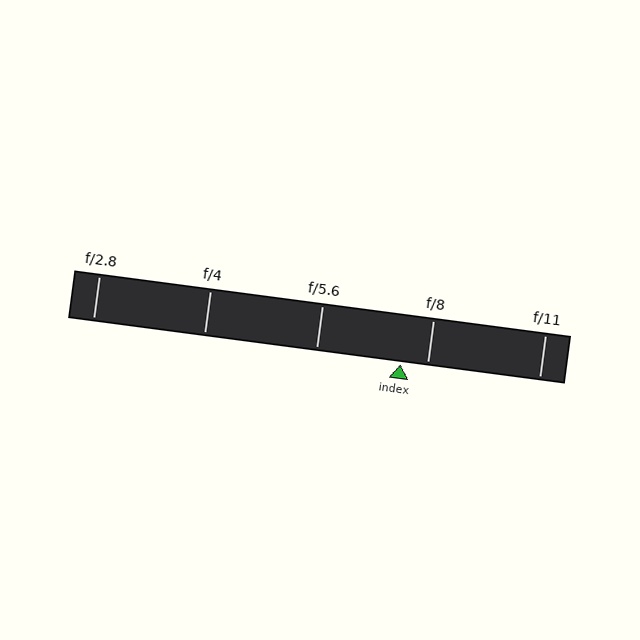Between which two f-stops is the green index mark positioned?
The index mark is between f/5.6 and f/8.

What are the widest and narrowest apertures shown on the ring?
The widest aperture shown is f/2.8 and the narrowest is f/11.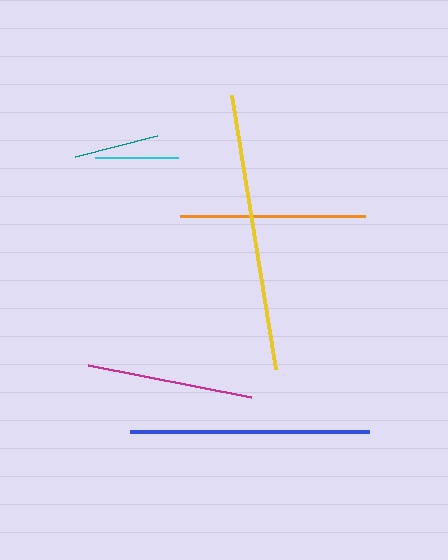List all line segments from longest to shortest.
From longest to shortest: yellow, blue, orange, magenta, teal, cyan.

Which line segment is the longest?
The yellow line is the longest at approximately 277 pixels.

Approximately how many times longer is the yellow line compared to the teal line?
The yellow line is approximately 3.3 times the length of the teal line.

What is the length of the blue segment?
The blue segment is approximately 239 pixels long.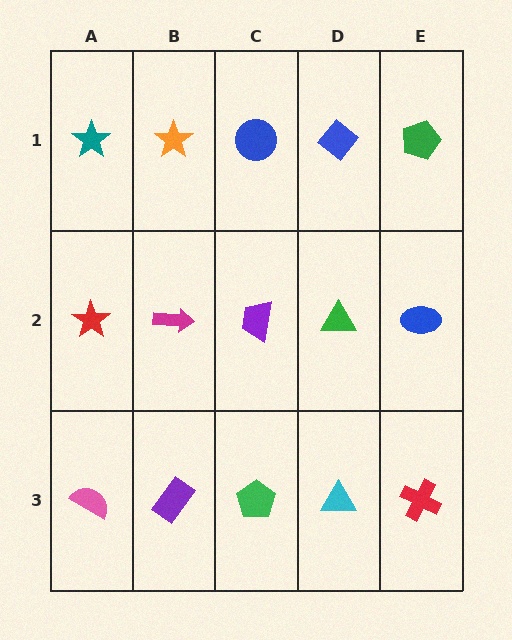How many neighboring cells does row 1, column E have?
2.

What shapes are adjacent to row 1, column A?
A red star (row 2, column A), an orange star (row 1, column B).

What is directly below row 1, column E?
A blue ellipse.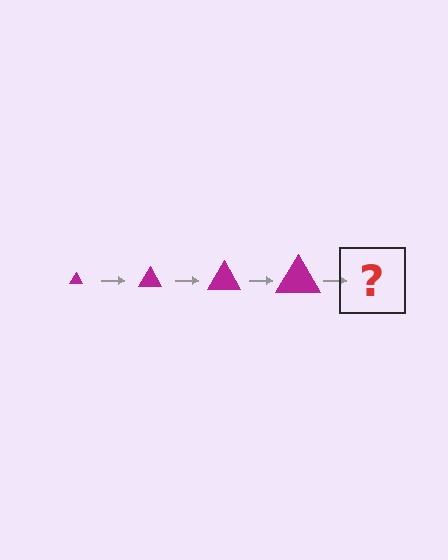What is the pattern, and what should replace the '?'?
The pattern is that the triangle gets progressively larger each step. The '?' should be a magenta triangle, larger than the previous one.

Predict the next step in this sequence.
The next step is a magenta triangle, larger than the previous one.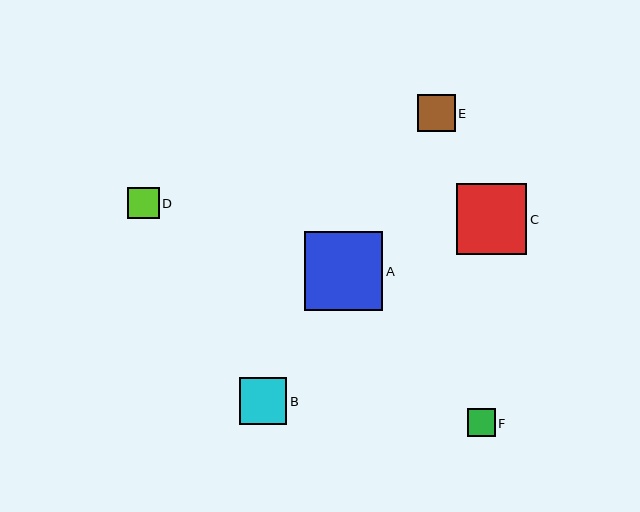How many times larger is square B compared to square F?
Square B is approximately 1.7 times the size of square F.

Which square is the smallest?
Square F is the smallest with a size of approximately 28 pixels.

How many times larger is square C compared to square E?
Square C is approximately 1.9 times the size of square E.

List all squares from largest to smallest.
From largest to smallest: A, C, B, E, D, F.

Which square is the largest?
Square A is the largest with a size of approximately 79 pixels.